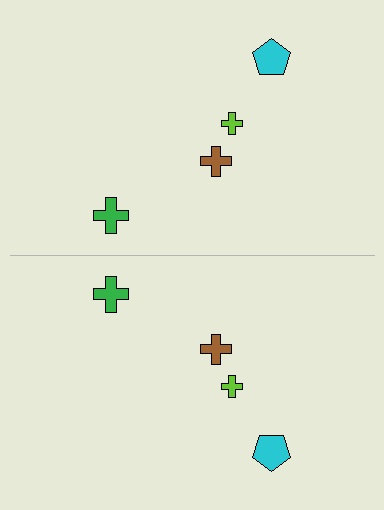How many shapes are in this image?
There are 8 shapes in this image.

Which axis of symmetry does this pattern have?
The pattern has a horizontal axis of symmetry running through the center of the image.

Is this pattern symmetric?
Yes, this pattern has bilateral (reflection) symmetry.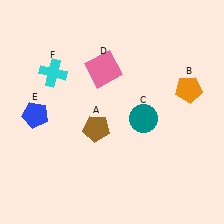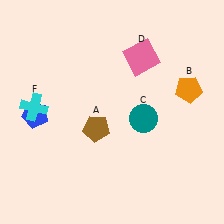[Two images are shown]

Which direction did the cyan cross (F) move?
The cyan cross (F) moved down.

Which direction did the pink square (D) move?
The pink square (D) moved right.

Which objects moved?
The objects that moved are: the pink square (D), the cyan cross (F).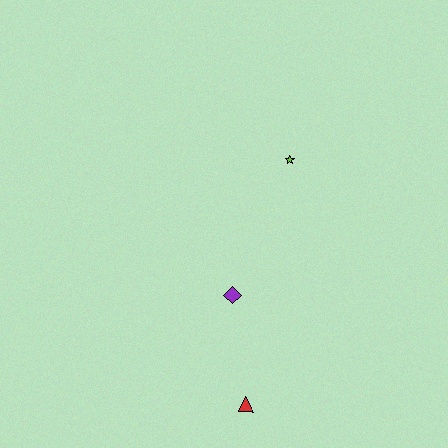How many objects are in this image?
There are 3 objects.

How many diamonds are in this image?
There is 1 diamond.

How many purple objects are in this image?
There is 1 purple object.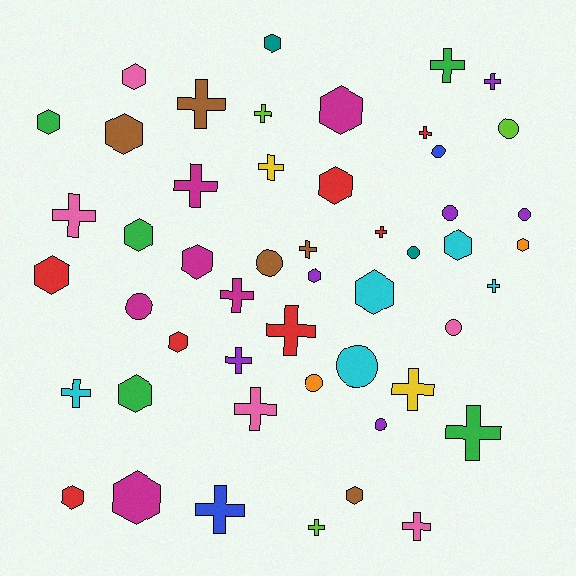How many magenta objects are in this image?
There are 6 magenta objects.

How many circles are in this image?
There are 11 circles.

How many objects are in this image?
There are 50 objects.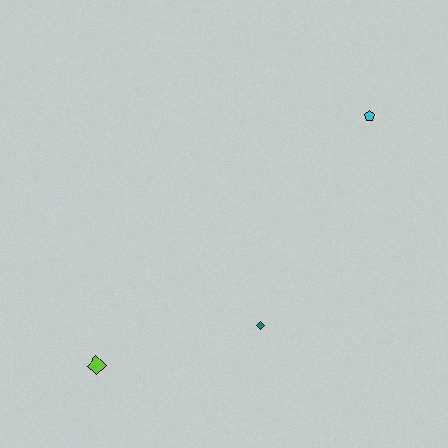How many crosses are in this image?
There are no crosses.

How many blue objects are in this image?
There are no blue objects.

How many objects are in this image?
There are 3 objects.